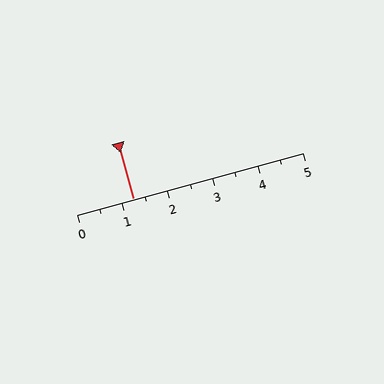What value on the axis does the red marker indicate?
The marker indicates approximately 1.2.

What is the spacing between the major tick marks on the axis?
The major ticks are spaced 1 apart.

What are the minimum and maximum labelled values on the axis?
The axis runs from 0 to 5.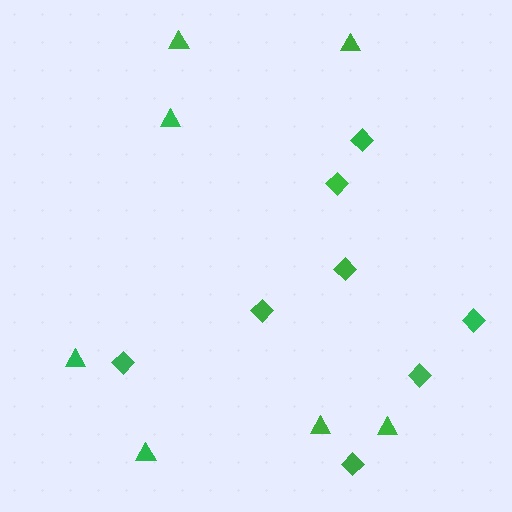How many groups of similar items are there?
There are 2 groups: one group of triangles (7) and one group of diamonds (8).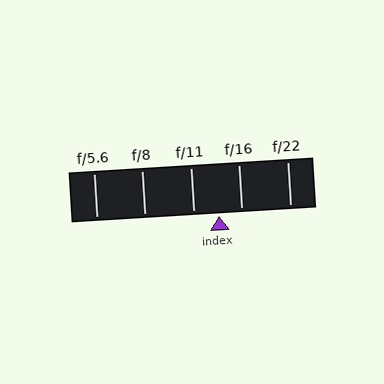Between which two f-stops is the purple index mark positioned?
The index mark is between f/11 and f/16.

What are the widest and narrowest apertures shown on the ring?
The widest aperture shown is f/5.6 and the narrowest is f/22.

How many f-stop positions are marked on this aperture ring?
There are 5 f-stop positions marked.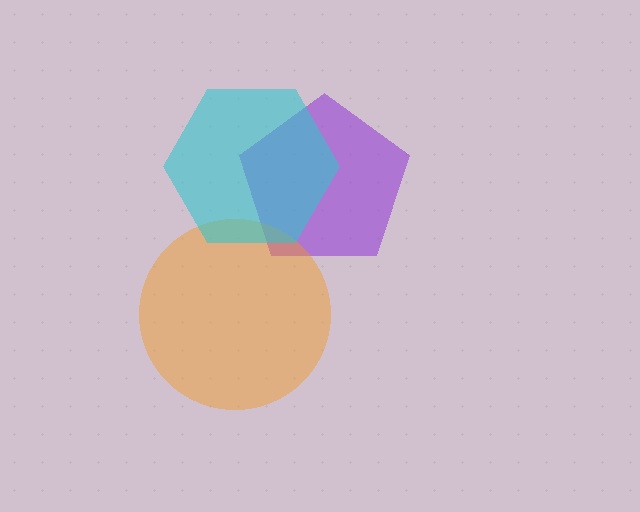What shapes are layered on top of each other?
The layered shapes are: a purple pentagon, an orange circle, a cyan hexagon.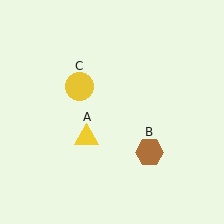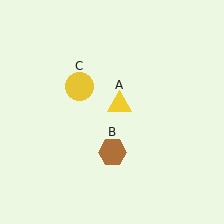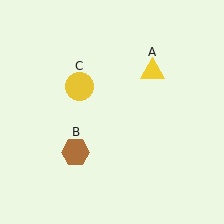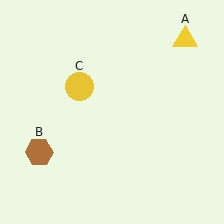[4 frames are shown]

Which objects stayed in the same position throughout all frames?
Yellow circle (object C) remained stationary.